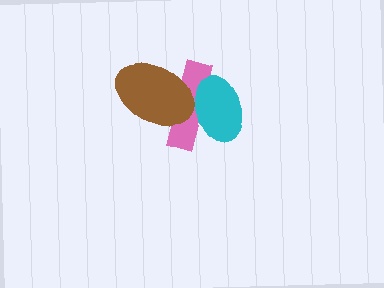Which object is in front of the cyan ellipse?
The brown ellipse is in front of the cyan ellipse.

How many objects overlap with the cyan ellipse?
2 objects overlap with the cyan ellipse.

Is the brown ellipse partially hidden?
No, no other shape covers it.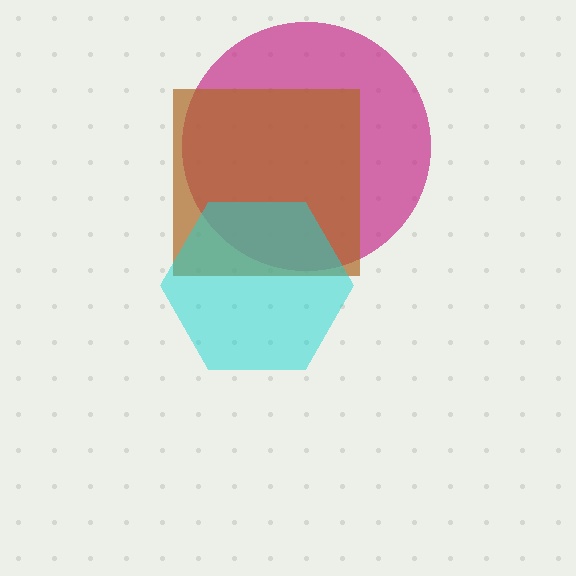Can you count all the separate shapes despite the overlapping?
Yes, there are 3 separate shapes.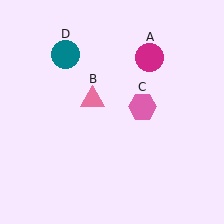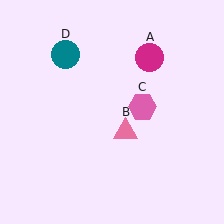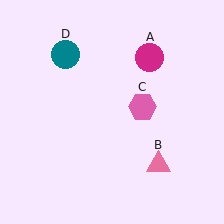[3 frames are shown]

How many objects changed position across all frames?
1 object changed position: pink triangle (object B).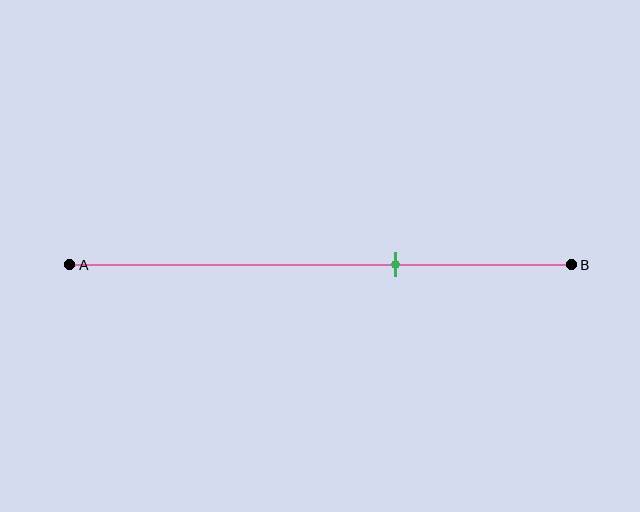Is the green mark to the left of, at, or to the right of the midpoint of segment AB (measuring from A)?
The green mark is to the right of the midpoint of segment AB.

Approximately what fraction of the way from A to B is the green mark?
The green mark is approximately 65% of the way from A to B.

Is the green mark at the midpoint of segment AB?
No, the mark is at about 65% from A, not at the 50% midpoint.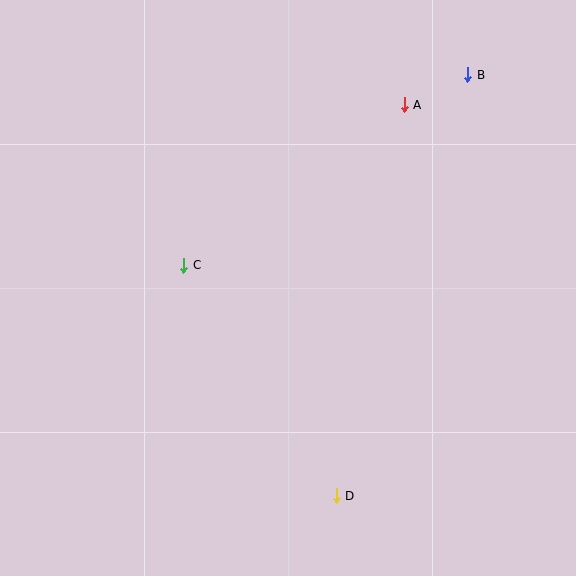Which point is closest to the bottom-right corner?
Point D is closest to the bottom-right corner.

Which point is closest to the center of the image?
Point C at (184, 265) is closest to the center.